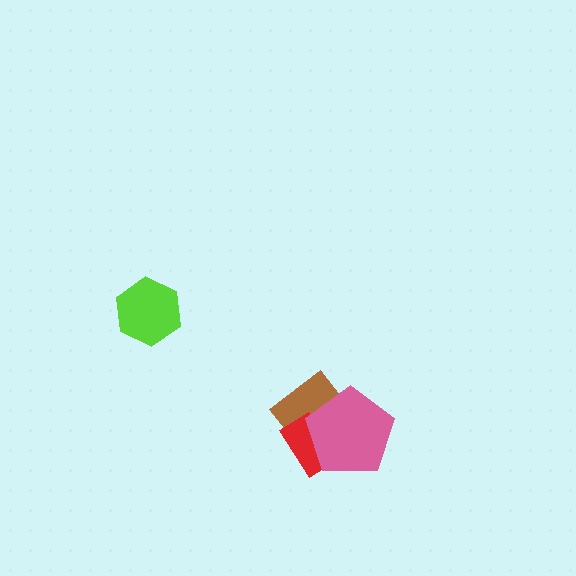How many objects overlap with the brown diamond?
2 objects overlap with the brown diamond.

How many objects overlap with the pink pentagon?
2 objects overlap with the pink pentagon.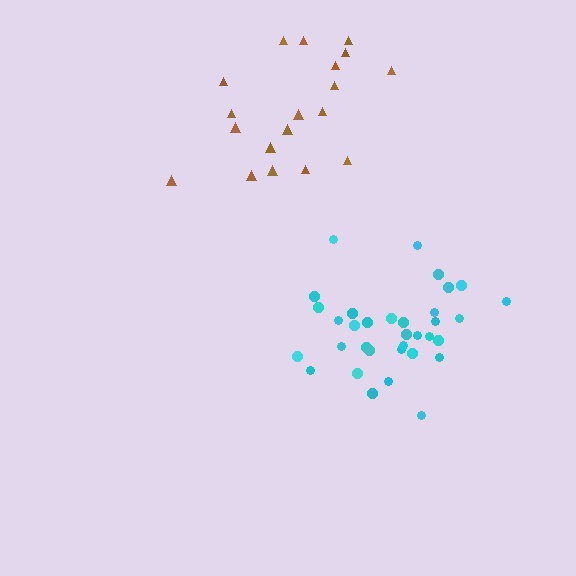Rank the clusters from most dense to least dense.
cyan, brown.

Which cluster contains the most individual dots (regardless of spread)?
Cyan (34).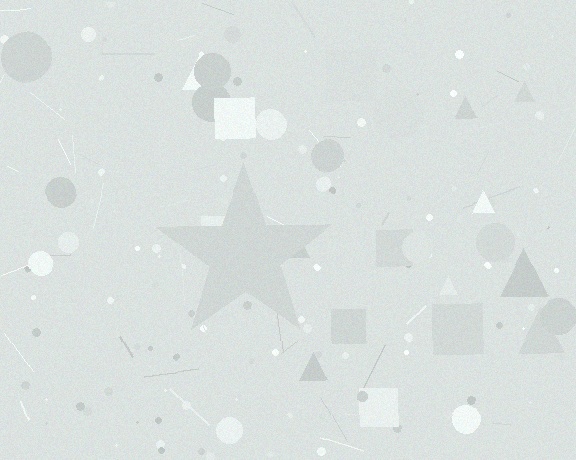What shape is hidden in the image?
A star is hidden in the image.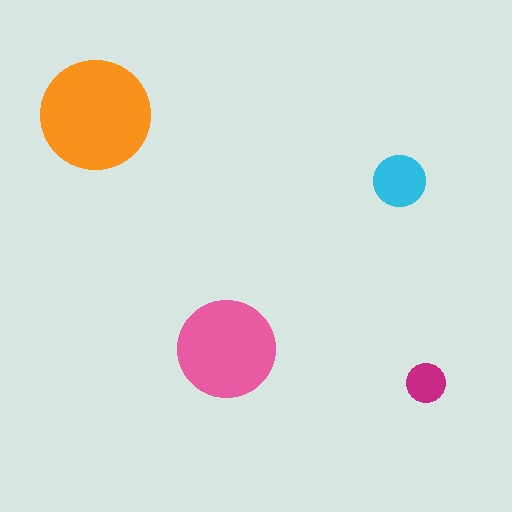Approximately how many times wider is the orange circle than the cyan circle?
About 2 times wider.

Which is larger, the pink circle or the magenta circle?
The pink one.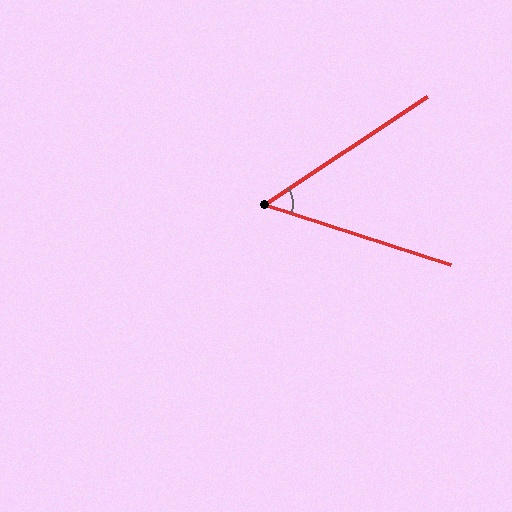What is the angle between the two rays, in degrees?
Approximately 51 degrees.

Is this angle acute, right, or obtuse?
It is acute.